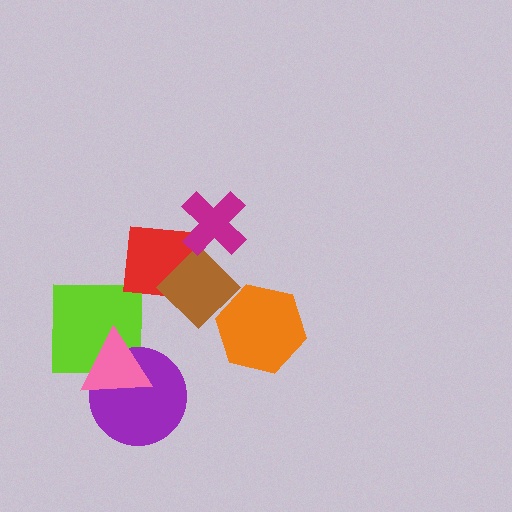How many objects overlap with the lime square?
2 objects overlap with the lime square.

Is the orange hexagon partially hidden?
Yes, it is partially covered by another shape.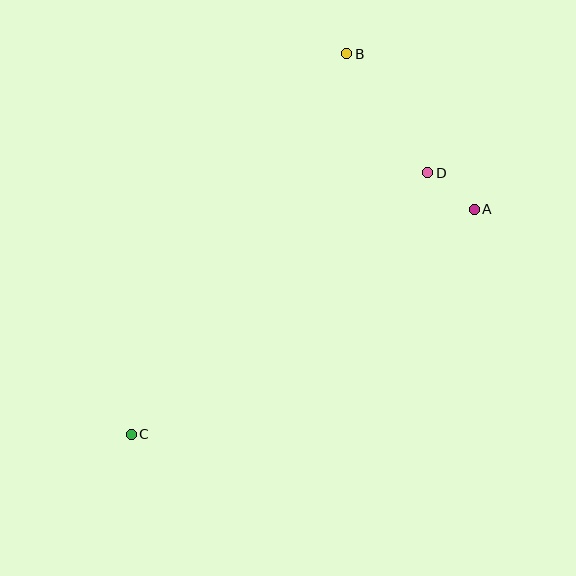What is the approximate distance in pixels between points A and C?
The distance between A and C is approximately 410 pixels.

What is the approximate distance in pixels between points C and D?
The distance between C and D is approximately 395 pixels.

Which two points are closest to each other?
Points A and D are closest to each other.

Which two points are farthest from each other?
Points B and C are farthest from each other.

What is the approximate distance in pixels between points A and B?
The distance between A and B is approximately 201 pixels.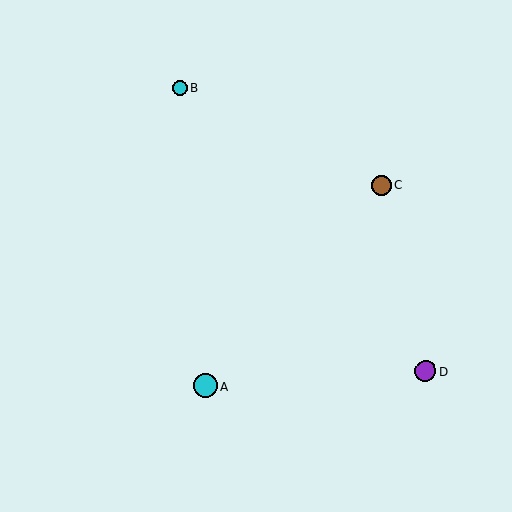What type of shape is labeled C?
Shape C is a brown circle.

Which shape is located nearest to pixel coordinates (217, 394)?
The cyan circle (labeled A) at (206, 386) is nearest to that location.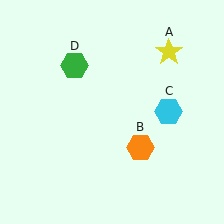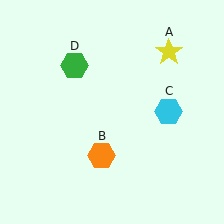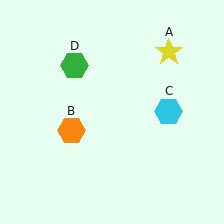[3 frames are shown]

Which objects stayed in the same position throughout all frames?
Yellow star (object A) and cyan hexagon (object C) and green hexagon (object D) remained stationary.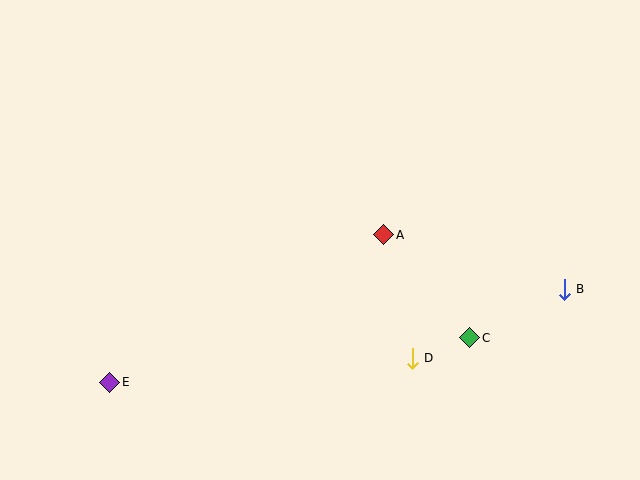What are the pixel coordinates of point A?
Point A is at (384, 235).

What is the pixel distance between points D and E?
The distance between D and E is 303 pixels.